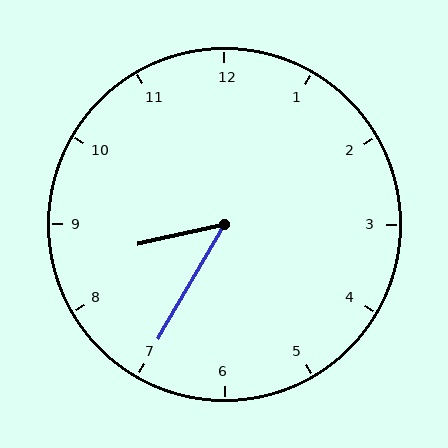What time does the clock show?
8:35.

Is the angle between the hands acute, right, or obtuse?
It is acute.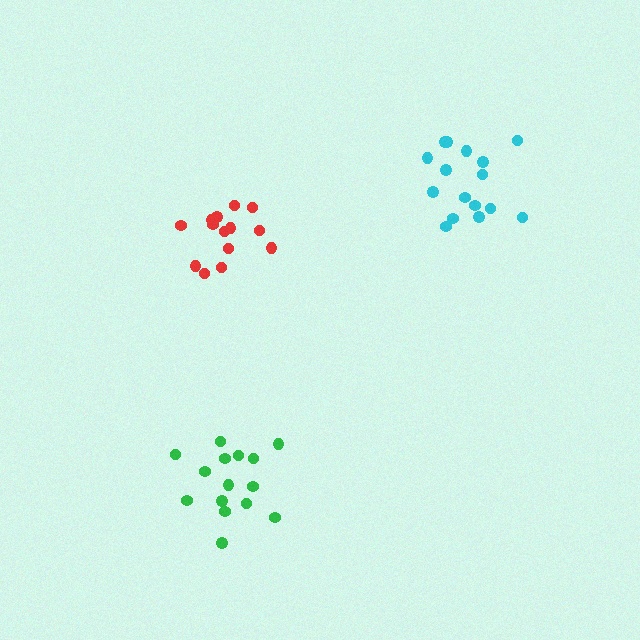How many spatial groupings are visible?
There are 3 spatial groupings.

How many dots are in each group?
Group 1: 15 dots, Group 2: 14 dots, Group 3: 17 dots (46 total).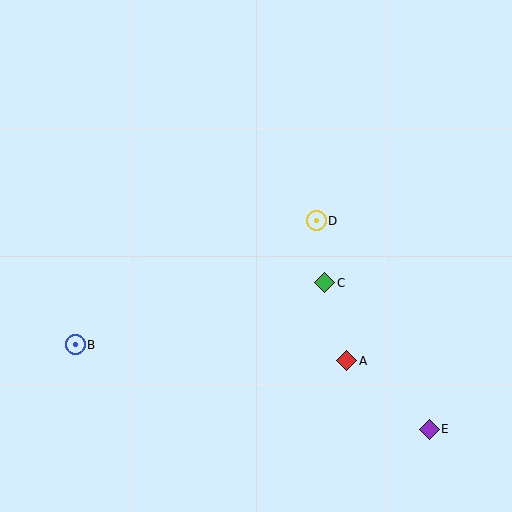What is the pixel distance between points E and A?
The distance between E and A is 107 pixels.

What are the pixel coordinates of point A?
Point A is at (347, 361).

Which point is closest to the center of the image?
Point D at (316, 221) is closest to the center.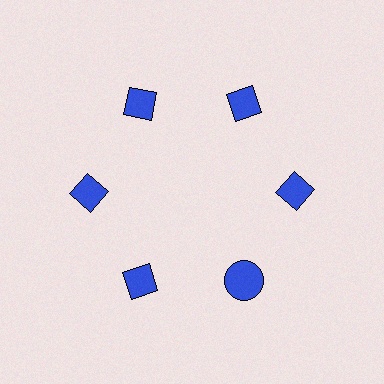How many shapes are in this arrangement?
There are 6 shapes arranged in a ring pattern.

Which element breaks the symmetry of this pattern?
The blue circle at roughly the 5 o'clock position breaks the symmetry. All other shapes are blue diamonds.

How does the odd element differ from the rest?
It has a different shape: circle instead of diamond.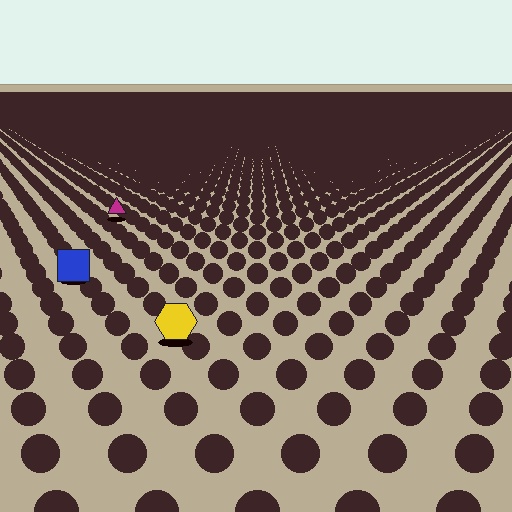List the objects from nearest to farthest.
From nearest to farthest: the yellow hexagon, the blue square, the magenta triangle.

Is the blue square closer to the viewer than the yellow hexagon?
No. The yellow hexagon is closer — you can tell from the texture gradient: the ground texture is coarser near it.